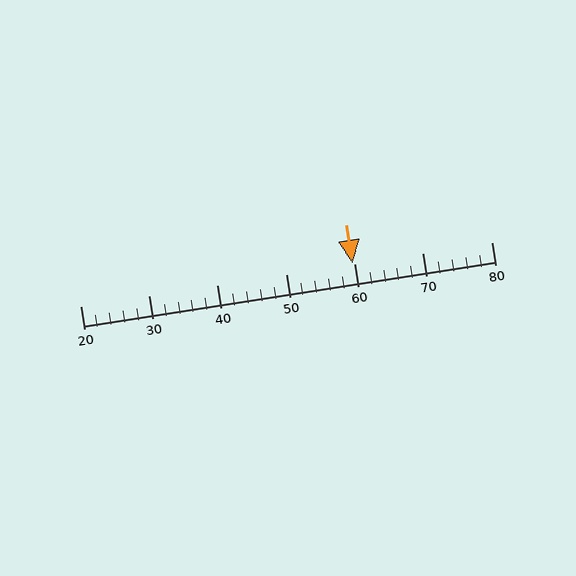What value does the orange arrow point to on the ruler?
The orange arrow points to approximately 60.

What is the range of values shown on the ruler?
The ruler shows values from 20 to 80.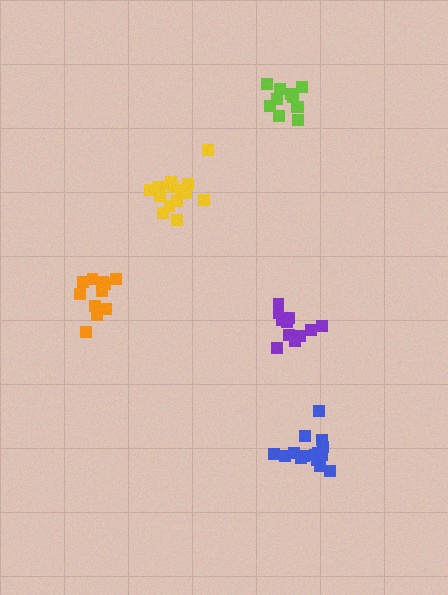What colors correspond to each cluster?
The clusters are colored: purple, yellow, lime, blue, orange.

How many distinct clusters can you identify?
There are 5 distinct clusters.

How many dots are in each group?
Group 1: 12 dots, Group 2: 15 dots, Group 3: 11 dots, Group 4: 15 dots, Group 5: 11 dots (64 total).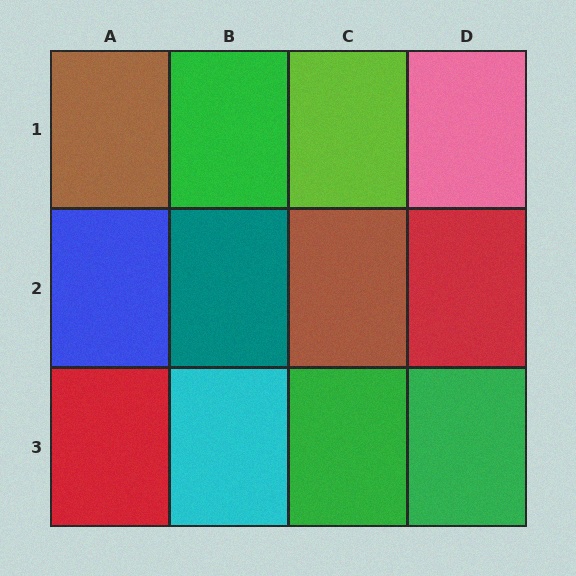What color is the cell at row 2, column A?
Blue.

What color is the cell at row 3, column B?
Cyan.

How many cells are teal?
1 cell is teal.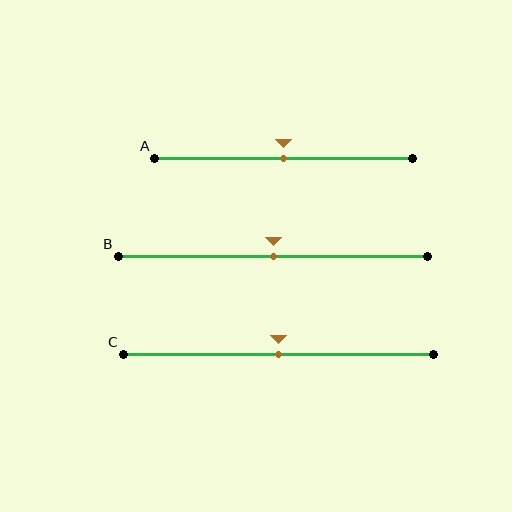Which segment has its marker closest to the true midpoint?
Segment A has its marker closest to the true midpoint.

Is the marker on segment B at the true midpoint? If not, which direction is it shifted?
Yes, the marker on segment B is at the true midpoint.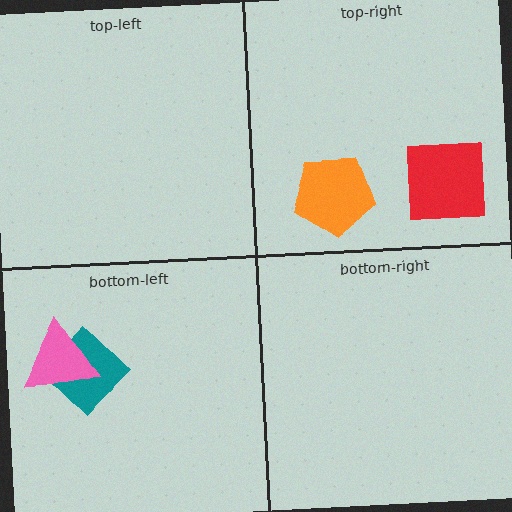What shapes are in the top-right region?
The red square, the orange pentagon.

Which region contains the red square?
The top-right region.